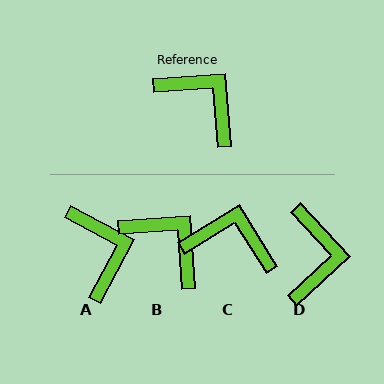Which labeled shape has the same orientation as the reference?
B.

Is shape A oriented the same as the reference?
No, it is off by about 33 degrees.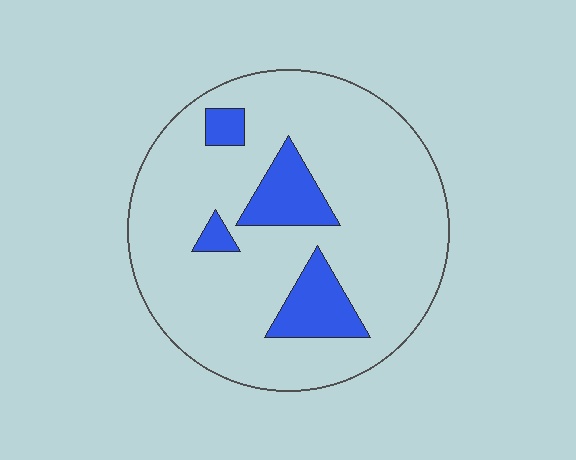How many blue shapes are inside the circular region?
4.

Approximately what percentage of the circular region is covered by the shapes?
Approximately 15%.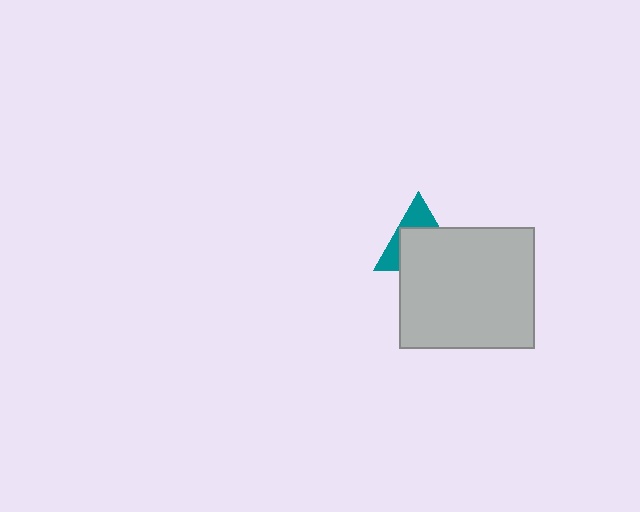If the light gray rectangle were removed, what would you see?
You would see the complete teal triangle.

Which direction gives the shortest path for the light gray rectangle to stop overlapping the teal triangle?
Moving down gives the shortest separation.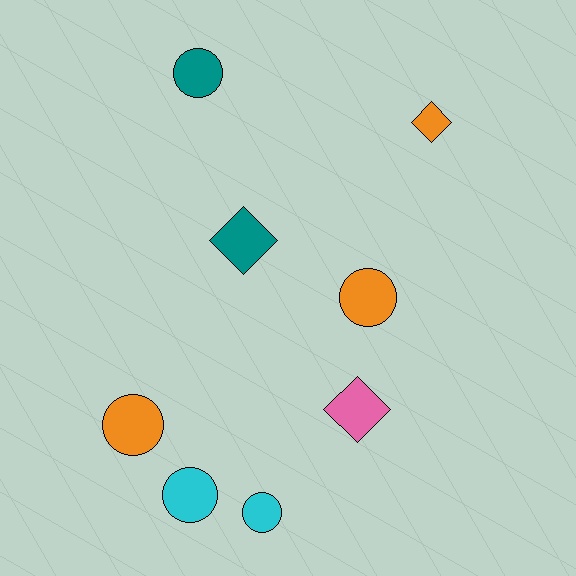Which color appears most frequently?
Orange, with 3 objects.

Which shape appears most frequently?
Circle, with 5 objects.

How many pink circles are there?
There are no pink circles.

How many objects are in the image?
There are 8 objects.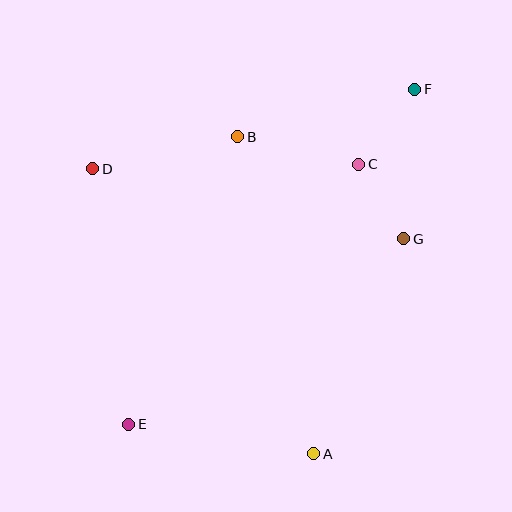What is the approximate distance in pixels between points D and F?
The distance between D and F is approximately 331 pixels.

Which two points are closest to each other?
Points C and G are closest to each other.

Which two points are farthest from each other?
Points E and F are farthest from each other.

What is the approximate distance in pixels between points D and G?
The distance between D and G is approximately 319 pixels.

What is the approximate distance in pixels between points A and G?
The distance between A and G is approximately 233 pixels.